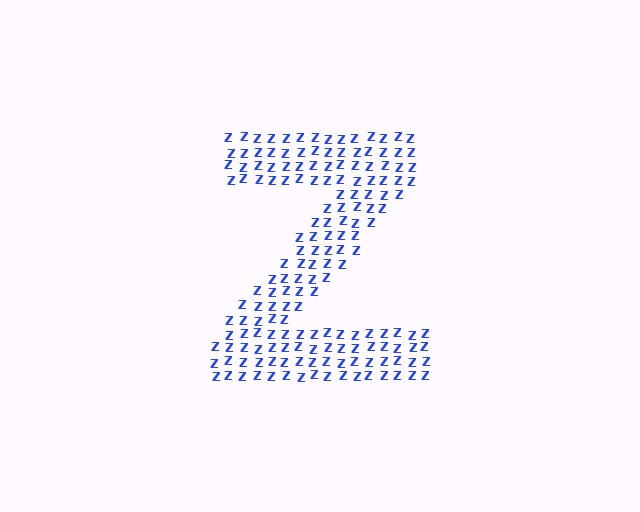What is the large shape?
The large shape is the letter Z.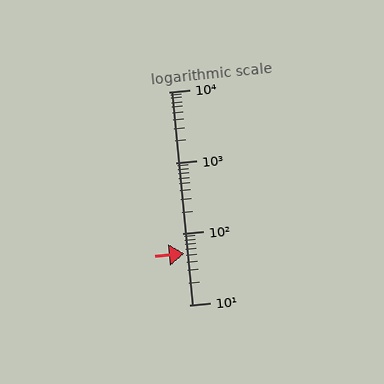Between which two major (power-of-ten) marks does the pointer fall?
The pointer is between 10 and 100.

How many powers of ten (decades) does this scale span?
The scale spans 3 decades, from 10 to 10000.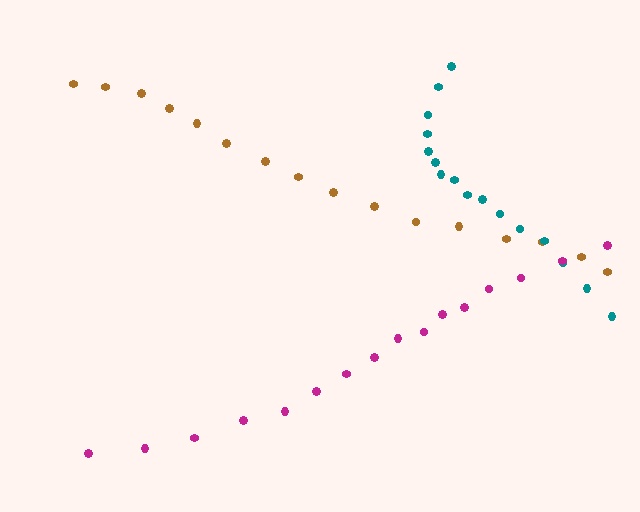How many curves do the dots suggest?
There are 3 distinct paths.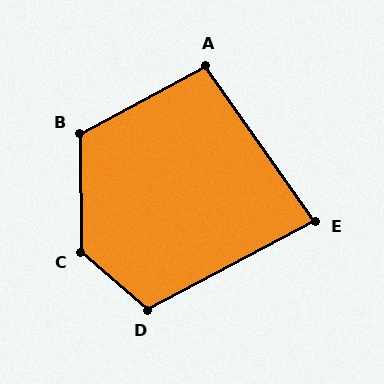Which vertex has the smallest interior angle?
E, at approximately 83 degrees.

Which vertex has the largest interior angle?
C, at approximately 132 degrees.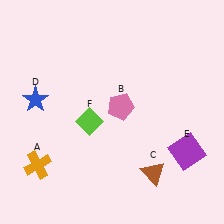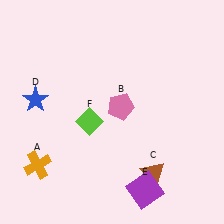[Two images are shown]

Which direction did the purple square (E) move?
The purple square (E) moved left.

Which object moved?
The purple square (E) moved left.